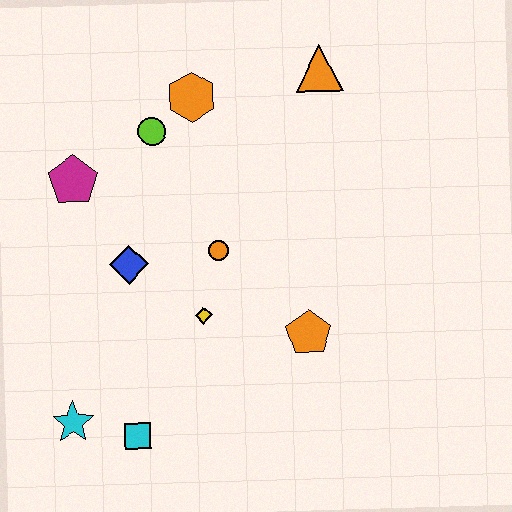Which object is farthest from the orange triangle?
The cyan star is farthest from the orange triangle.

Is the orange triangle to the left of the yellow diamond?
No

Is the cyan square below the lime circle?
Yes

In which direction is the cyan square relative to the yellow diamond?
The cyan square is below the yellow diamond.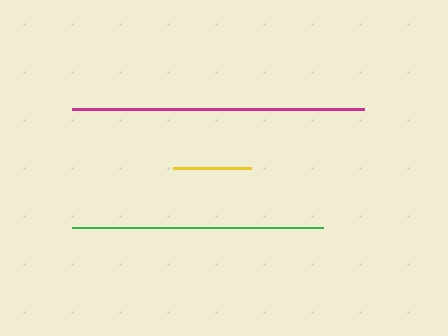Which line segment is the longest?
The magenta line is the longest at approximately 292 pixels.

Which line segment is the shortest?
The yellow line is the shortest at approximately 78 pixels.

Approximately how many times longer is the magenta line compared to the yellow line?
The magenta line is approximately 3.7 times the length of the yellow line.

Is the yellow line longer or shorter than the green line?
The green line is longer than the yellow line.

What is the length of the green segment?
The green segment is approximately 251 pixels long.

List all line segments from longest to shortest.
From longest to shortest: magenta, green, yellow.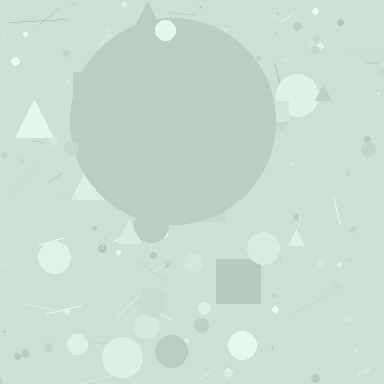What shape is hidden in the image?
A circle is hidden in the image.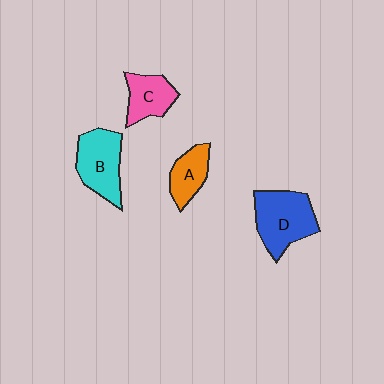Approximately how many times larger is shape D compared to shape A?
Approximately 1.8 times.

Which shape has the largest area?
Shape D (blue).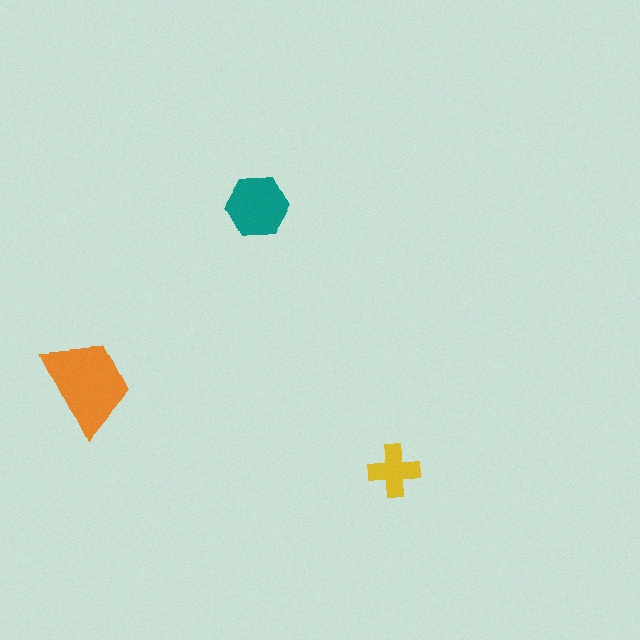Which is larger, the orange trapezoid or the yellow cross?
The orange trapezoid.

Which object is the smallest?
The yellow cross.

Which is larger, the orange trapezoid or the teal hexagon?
The orange trapezoid.